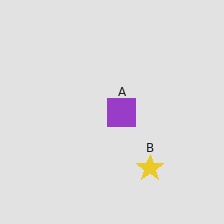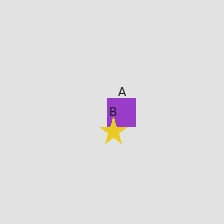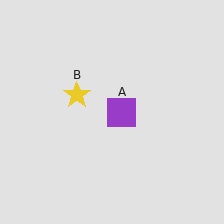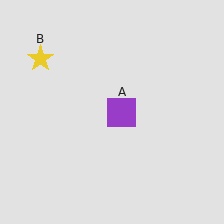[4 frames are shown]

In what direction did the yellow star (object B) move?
The yellow star (object B) moved up and to the left.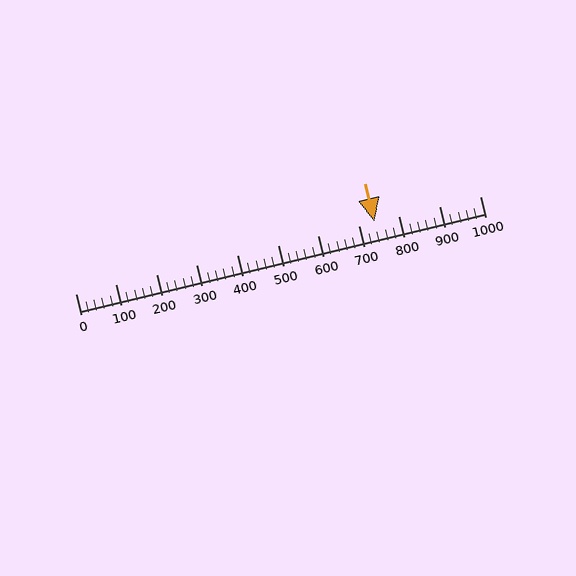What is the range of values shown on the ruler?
The ruler shows values from 0 to 1000.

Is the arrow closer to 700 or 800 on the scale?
The arrow is closer to 700.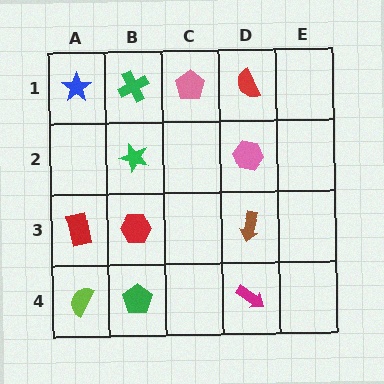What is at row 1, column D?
A red semicircle.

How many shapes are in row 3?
3 shapes.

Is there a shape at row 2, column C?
No, that cell is empty.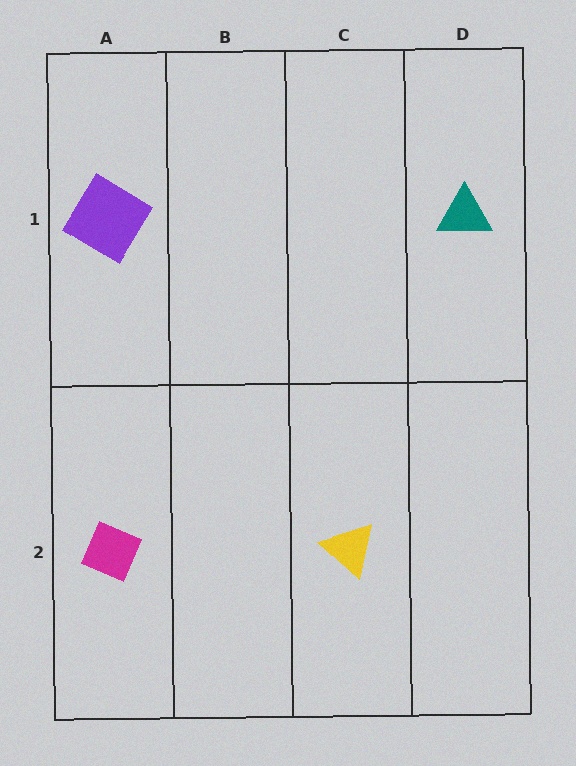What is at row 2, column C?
A yellow triangle.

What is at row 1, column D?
A teal triangle.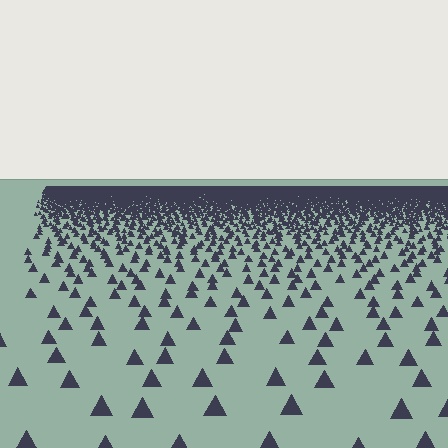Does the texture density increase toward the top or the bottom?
Density increases toward the top.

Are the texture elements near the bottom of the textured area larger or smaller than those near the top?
Larger. Near the bottom, elements are closer to the viewer and appear at a bigger on-screen size.